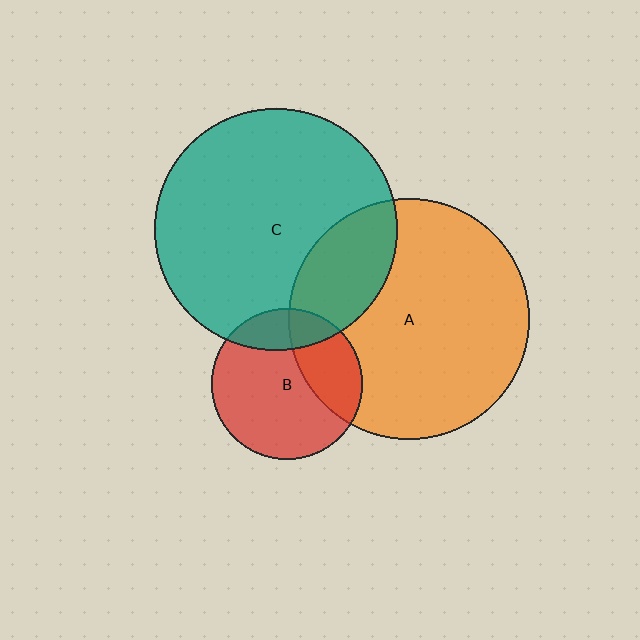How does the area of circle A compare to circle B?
Approximately 2.5 times.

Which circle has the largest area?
Circle C (teal).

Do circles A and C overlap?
Yes.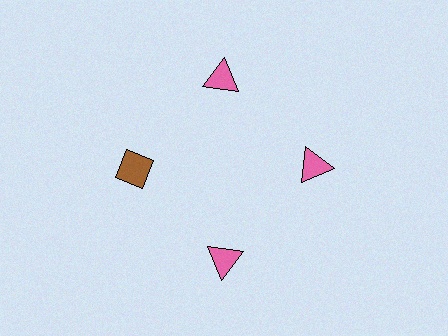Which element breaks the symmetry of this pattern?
The brown diamond at roughly the 9 o'clock position breaks the symmetry. All other shapes are pink triangles.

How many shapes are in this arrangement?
There are 4 shapes arranged in a ring pattern.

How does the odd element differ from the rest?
It differs in both color (brown instead of pink) and shape (diamond instead of triangle).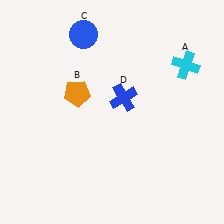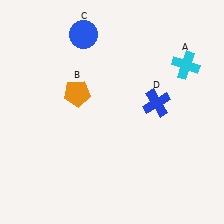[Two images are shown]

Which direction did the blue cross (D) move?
The blue cross (D) moved right.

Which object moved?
The blue cross (D) moved right.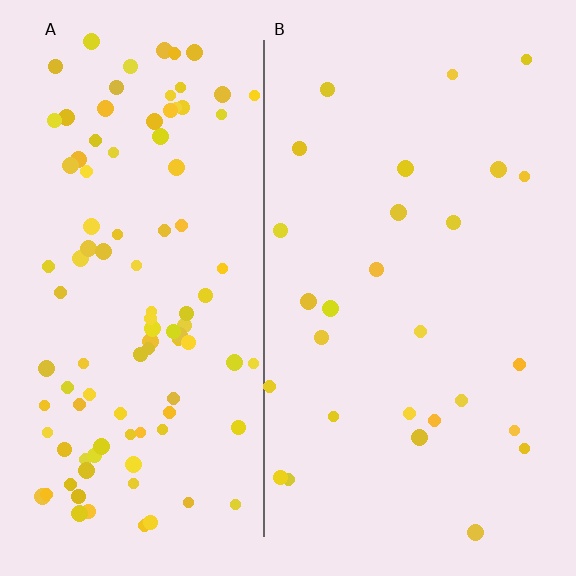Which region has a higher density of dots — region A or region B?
A (the left).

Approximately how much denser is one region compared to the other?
Approximately 3.8× — region A over region B.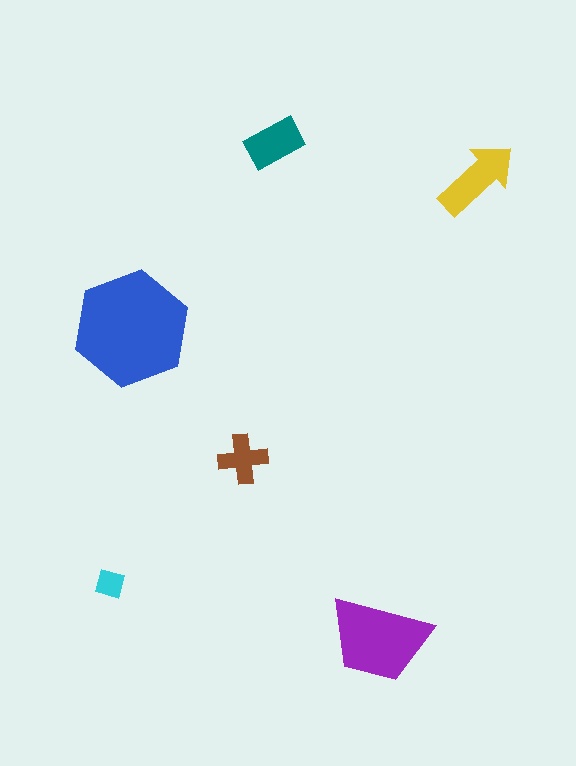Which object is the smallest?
The cyan diamond.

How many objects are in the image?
There are 6 objects in the image.